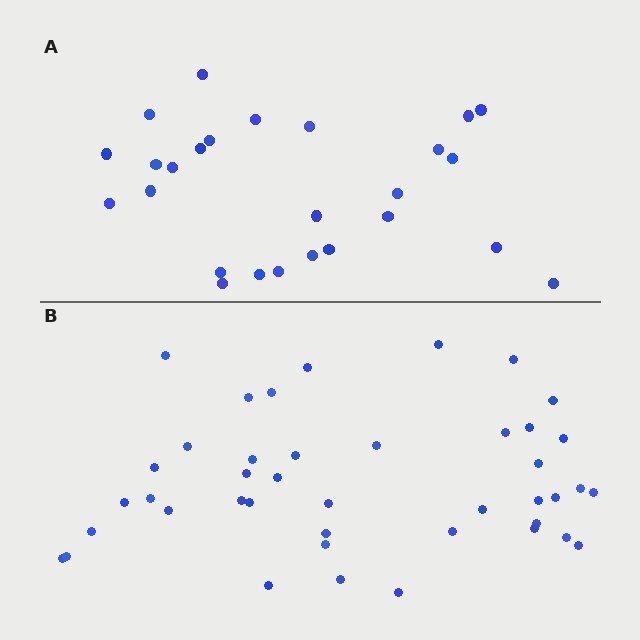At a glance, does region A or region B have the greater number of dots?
Region B (the bottom region) has more dots.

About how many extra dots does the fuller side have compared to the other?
Region B has approximately 15 more dots than region A.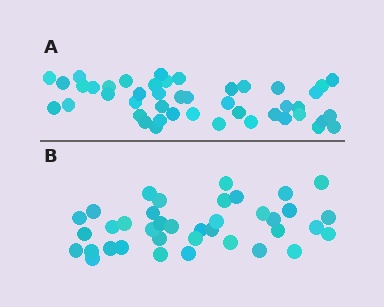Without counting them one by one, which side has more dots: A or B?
Region A (the top region) has more dots.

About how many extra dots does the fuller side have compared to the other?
Region A has roughly 8 or so more dots than region B.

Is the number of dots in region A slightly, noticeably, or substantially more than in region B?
Region A has only slightly more — the two regions are fairly close. The ratio is roughly 1.2 to 1.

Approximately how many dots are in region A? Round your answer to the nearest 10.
About 40 dots. (The exact count is 45, which rounds to 40.)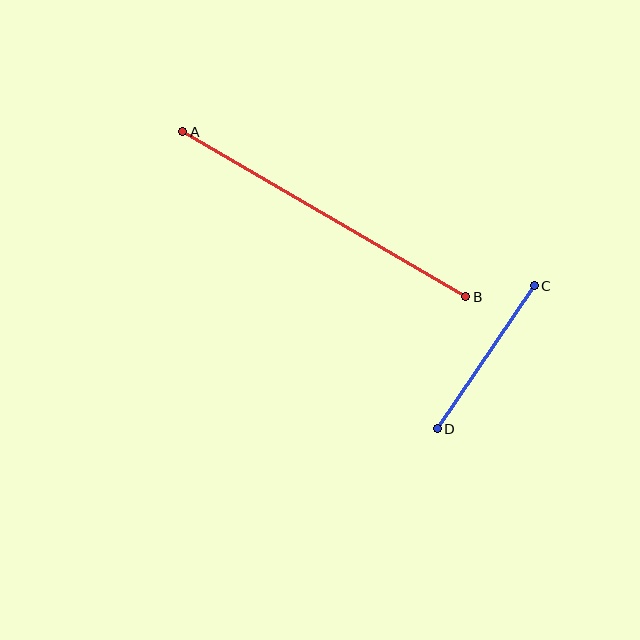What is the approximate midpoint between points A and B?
The midpoint is at approximately (324, 214) pixels.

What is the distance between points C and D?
The distance is approximately 173 pixels.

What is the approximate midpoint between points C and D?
The midpoint is at approximately (486, 357) pixels.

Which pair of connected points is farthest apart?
Points A and B are farthest apart.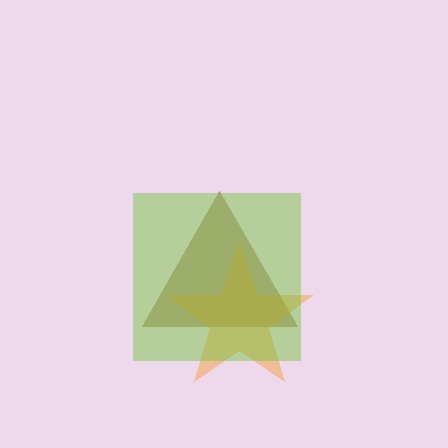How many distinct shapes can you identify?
There are 3 distinct shapes: a brown triangle, an orange star, a lime square.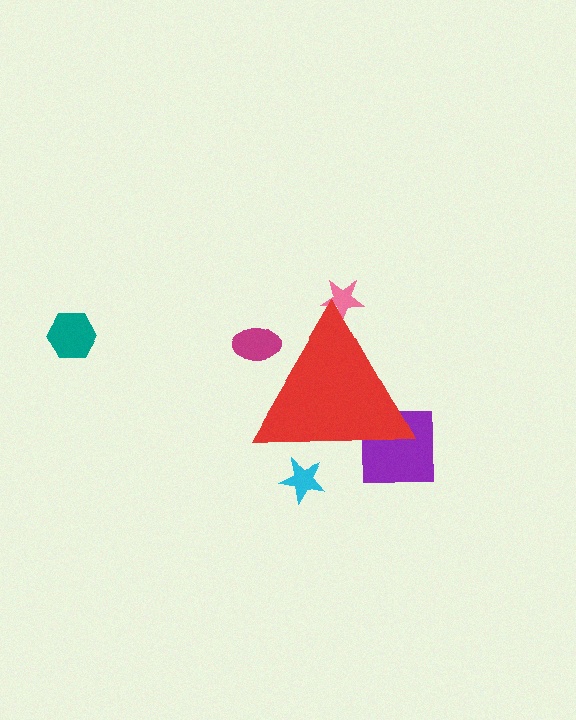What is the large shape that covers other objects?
A red triangle.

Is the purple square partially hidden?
Yes, the purple square is partially hidden behind the red triangle.